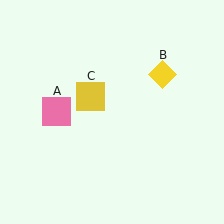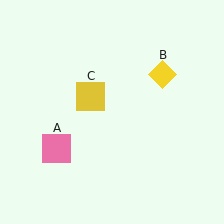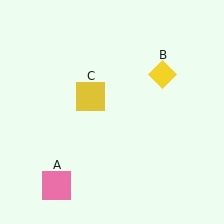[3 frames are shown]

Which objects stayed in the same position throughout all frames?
Yellow diamond (object B) and yellow square (object C) remained stationary.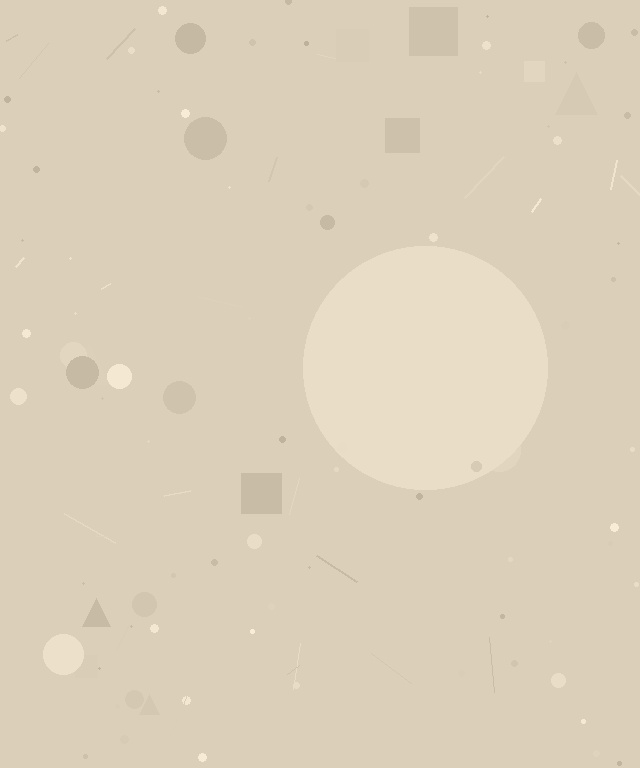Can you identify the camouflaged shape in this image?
The camouflaged shape is a circle.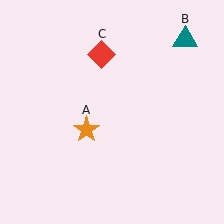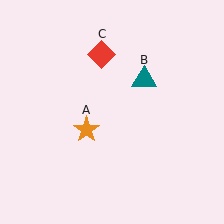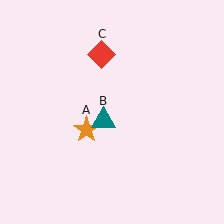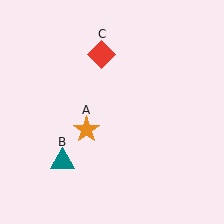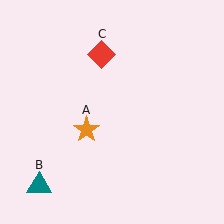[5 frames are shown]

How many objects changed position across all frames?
1 object changed position: teal triangle (object B).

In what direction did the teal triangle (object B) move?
The teal triangle (object B) moved down and to the left.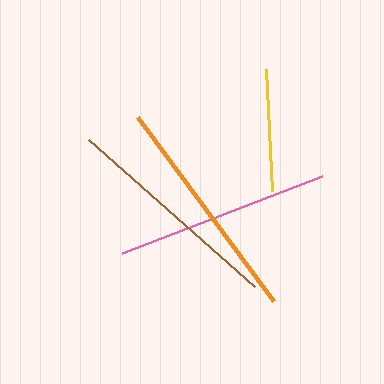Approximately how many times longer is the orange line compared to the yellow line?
The orange line is approximately 1.9 times the length of the yellow line.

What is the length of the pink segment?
The pink segment is approximately 215 pixels long.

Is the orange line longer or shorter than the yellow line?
The orange line is longer than the yellow line.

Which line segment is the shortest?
The yellow line is the shortest at approximately 123 pixels.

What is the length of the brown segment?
The brown segment is approximately 222 pixels long.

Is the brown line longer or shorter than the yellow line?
The brown line is longer than the yellow line.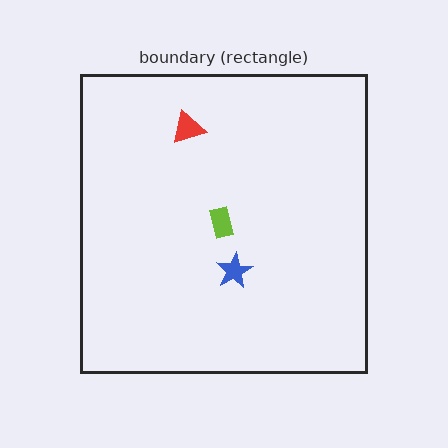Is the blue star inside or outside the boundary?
Inside.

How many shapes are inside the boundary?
3 inside, 0 outside.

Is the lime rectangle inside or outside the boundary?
Inside.